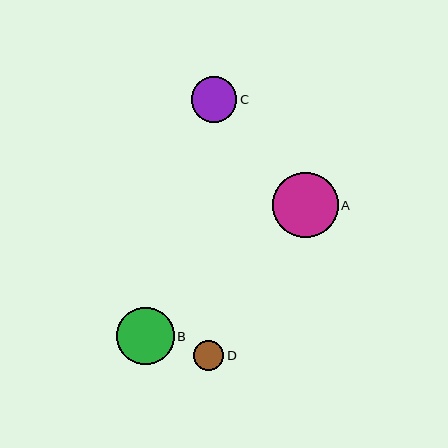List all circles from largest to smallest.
From largest to smallest: A, B, C, D.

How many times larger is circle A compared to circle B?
Circle A is approximately 1.1 times the size of circle B.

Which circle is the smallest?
Circle D is the smallest with a size of approximately 30 pixels.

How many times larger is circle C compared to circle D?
Circle C is approximately 1.5 times the size of circle D.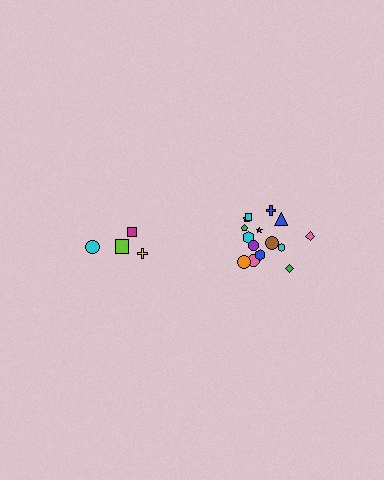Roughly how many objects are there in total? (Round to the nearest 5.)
Roughly 20 objects in total.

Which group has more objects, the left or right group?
The right group.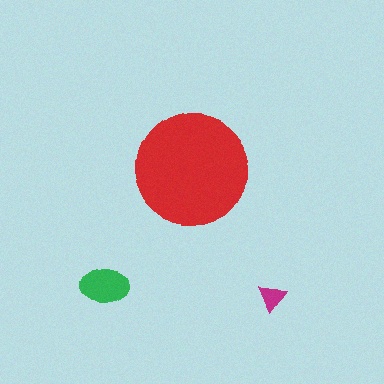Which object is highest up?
The red circle is topmost.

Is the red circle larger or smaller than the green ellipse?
Larger.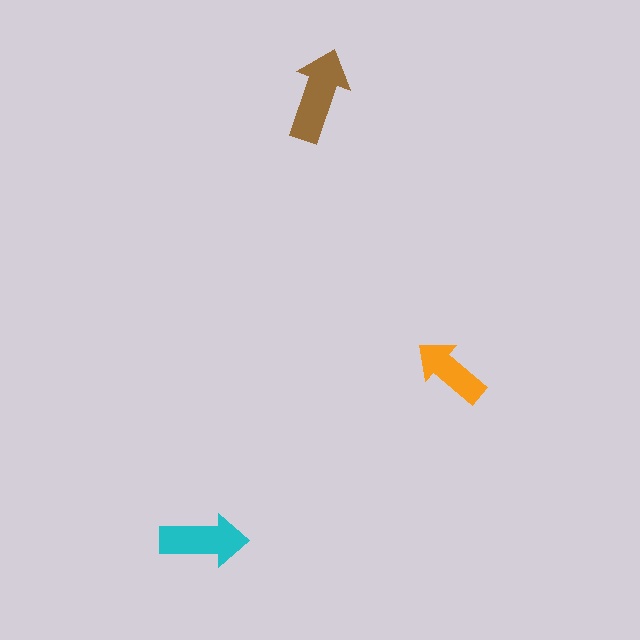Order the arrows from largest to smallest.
the brown one, the cyan one, the orange one.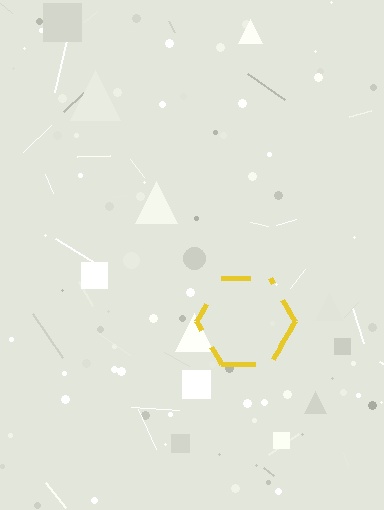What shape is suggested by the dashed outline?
The dashed outline suggests a hexagon.